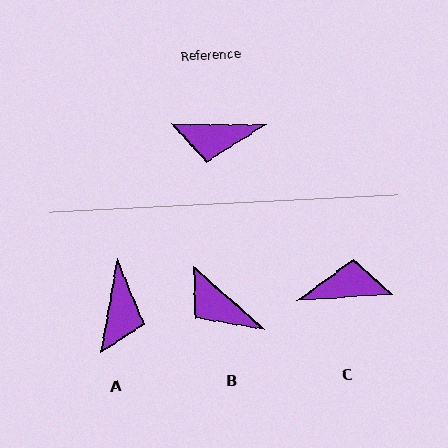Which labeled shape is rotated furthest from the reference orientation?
C, about 176 degrees away.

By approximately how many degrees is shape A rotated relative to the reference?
Approximately 80 degrees counter-clockwise.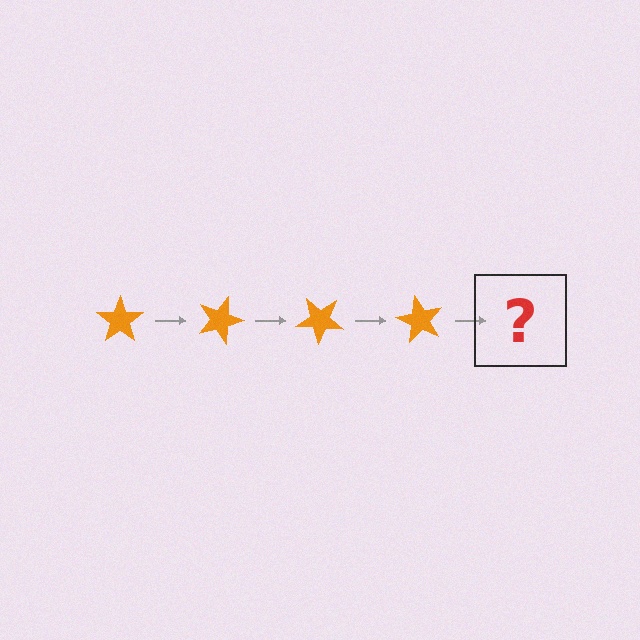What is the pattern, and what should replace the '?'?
The pattern is that the star rotates 20 degrees each step. The '?' should be an orange star rotated 80 degrees.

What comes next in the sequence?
The next element should be an orange star rotated 80 degrees.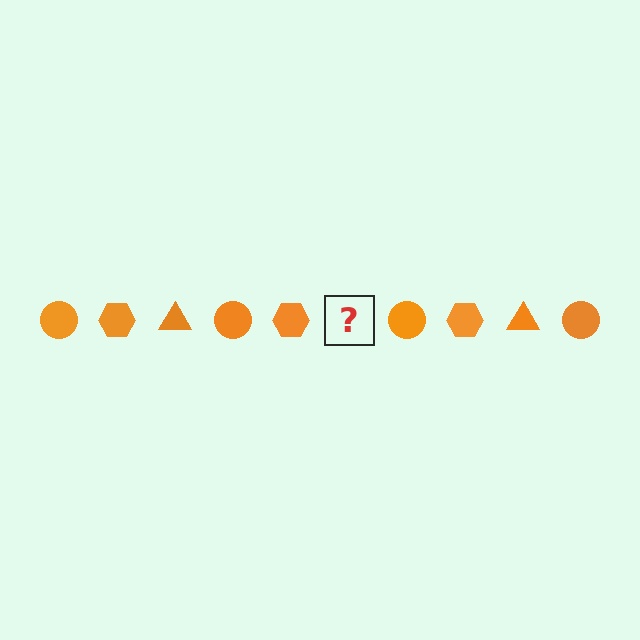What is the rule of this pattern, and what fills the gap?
The rule is that the pattern cycles through circle, hexagon, triangle shapes in orange. The gap should be filled with an orange triangle.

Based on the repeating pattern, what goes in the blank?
The blank should be an orange triangle.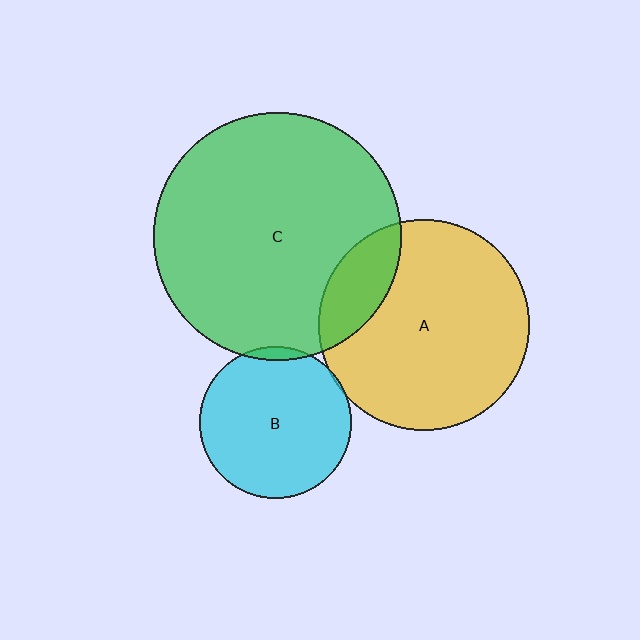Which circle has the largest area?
Circle C (green).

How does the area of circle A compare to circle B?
Approximately 1.9 times.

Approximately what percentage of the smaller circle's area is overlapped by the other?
Approximately 15%.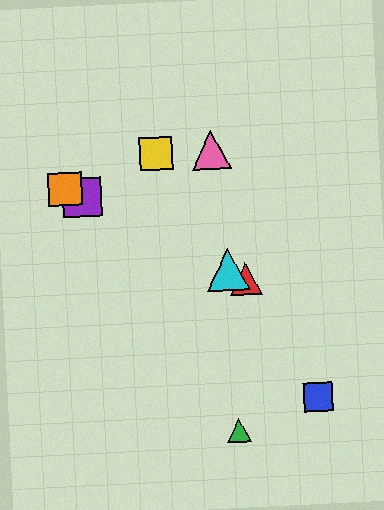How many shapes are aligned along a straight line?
4 shapes (the red triangle, the purple square, the orange square, the cyan triangle) are aligned along a straight line.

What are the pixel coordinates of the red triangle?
The red triangle is at (246, 279).